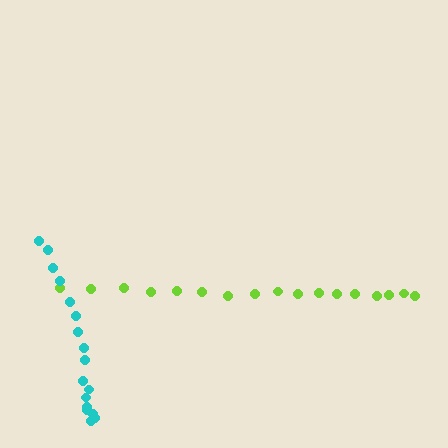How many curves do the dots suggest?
There are 2 distinct paths.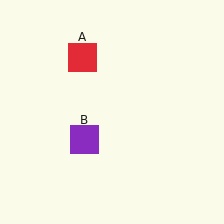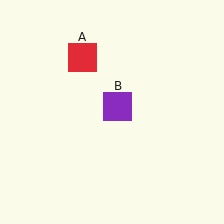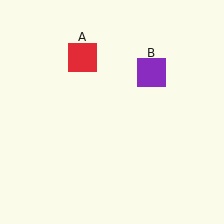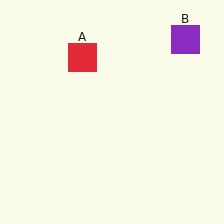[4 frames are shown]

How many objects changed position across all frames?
1 object changed position: purple square (object B).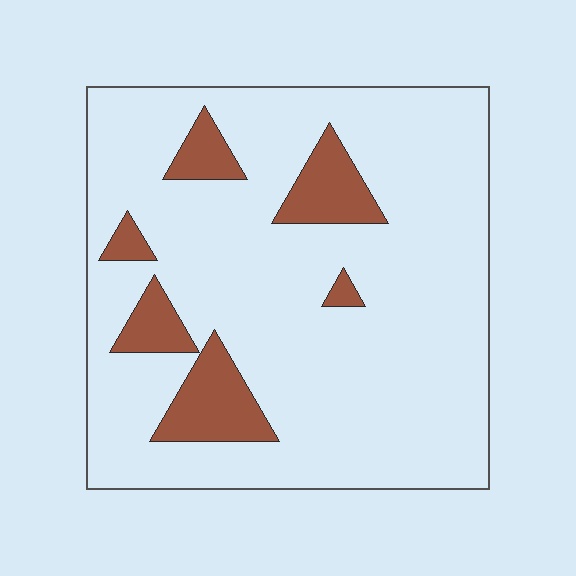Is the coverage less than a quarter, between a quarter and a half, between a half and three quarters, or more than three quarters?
Less than a quarter.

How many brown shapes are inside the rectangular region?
6.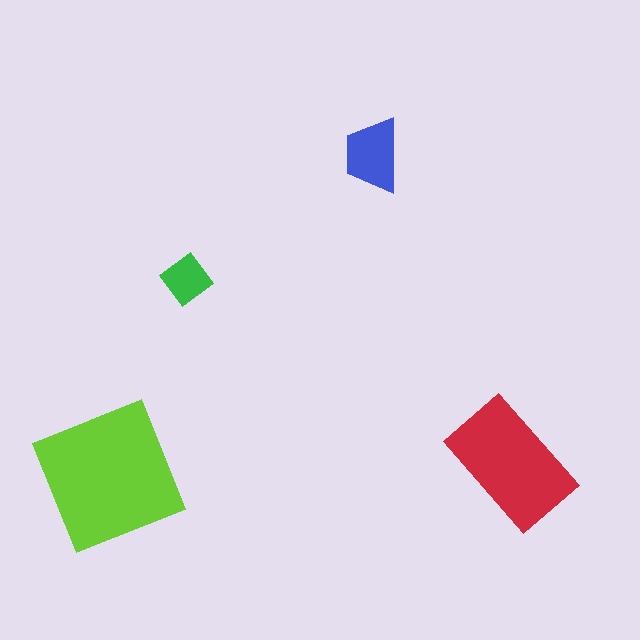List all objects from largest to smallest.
The lime square, the red rectangle, the blue trapezoid, the green diamond.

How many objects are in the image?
There are 4 objects in the image.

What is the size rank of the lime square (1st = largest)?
1st.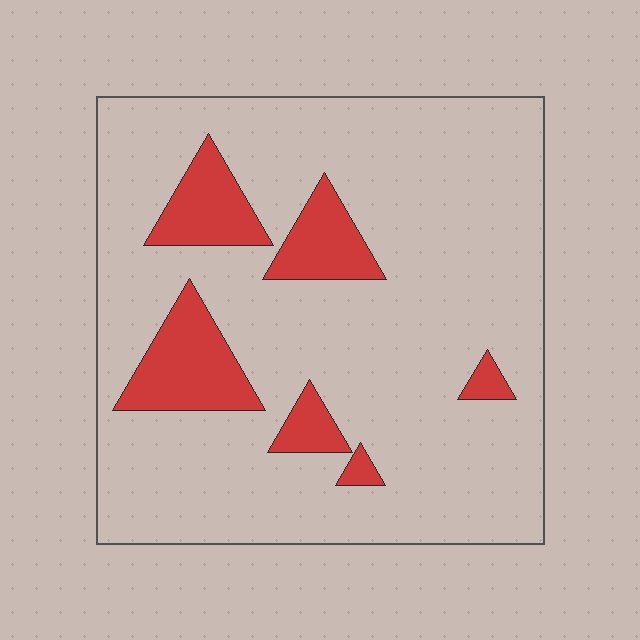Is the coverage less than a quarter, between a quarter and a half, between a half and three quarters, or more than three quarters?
Less than a quarter.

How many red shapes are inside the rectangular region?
6.